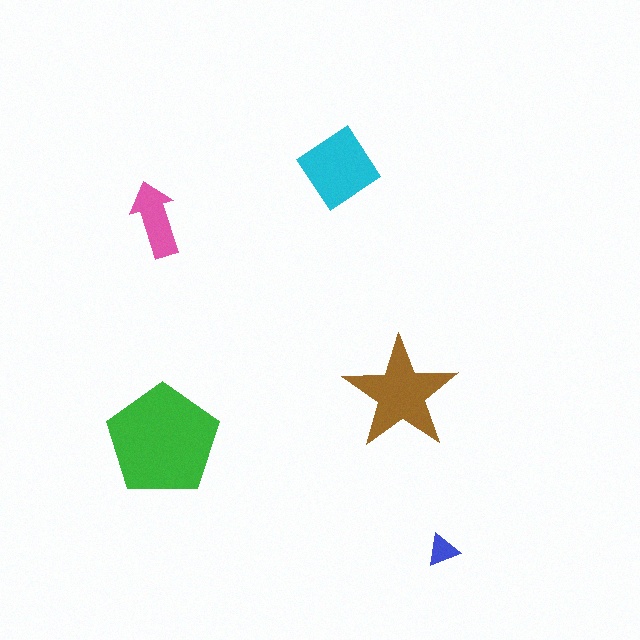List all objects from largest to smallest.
The green pentagon, the brown star, the cyan diamond, the pink arrow, the blue triangle.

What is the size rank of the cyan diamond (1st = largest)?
3rd.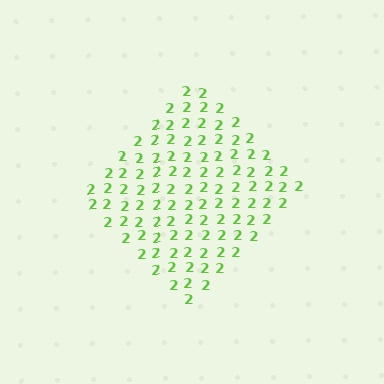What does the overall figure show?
The overall figure shows a diamond.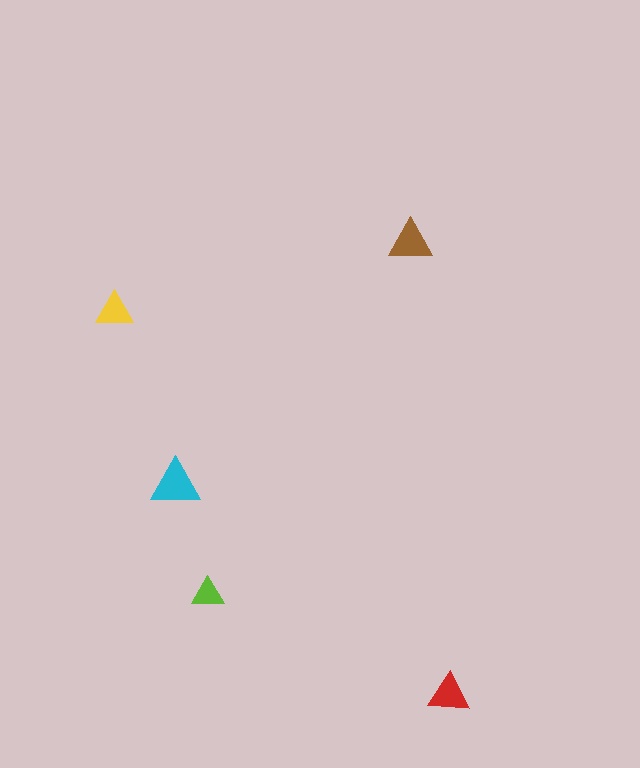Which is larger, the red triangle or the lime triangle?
The red one.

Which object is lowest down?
The red triangle is bottommost.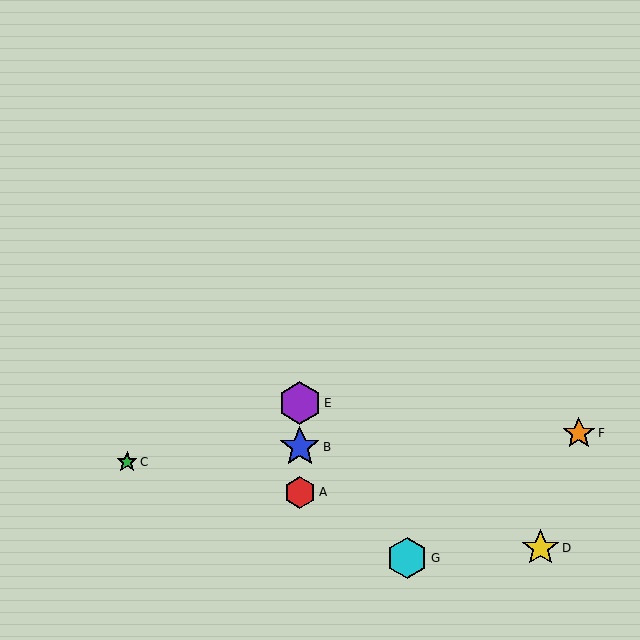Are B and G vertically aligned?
No, B is at x≈300 and G is at x≈407.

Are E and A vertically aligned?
Yes, both are at x≈300.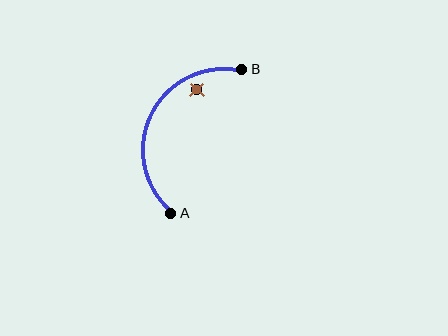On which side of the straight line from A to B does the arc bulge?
The arc bulges to the left of the straight line connecting A and B.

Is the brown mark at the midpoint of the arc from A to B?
No — the brown mark does not lie on the arc at all. It sits slightly inside the curve.